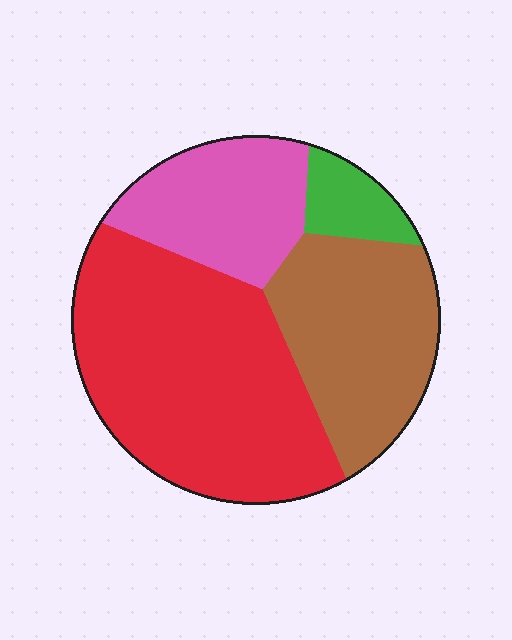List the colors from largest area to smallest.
From largest to smallest: red, brown, pink, green.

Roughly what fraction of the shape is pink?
Pink takes up between a sixth and a third of the shape.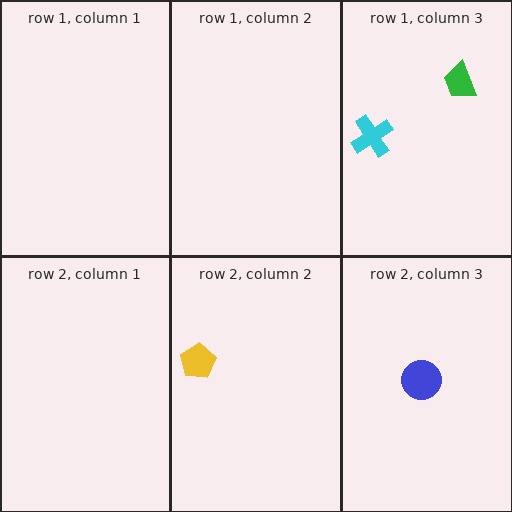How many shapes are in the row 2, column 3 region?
1.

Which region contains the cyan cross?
The row 1, column 3 region.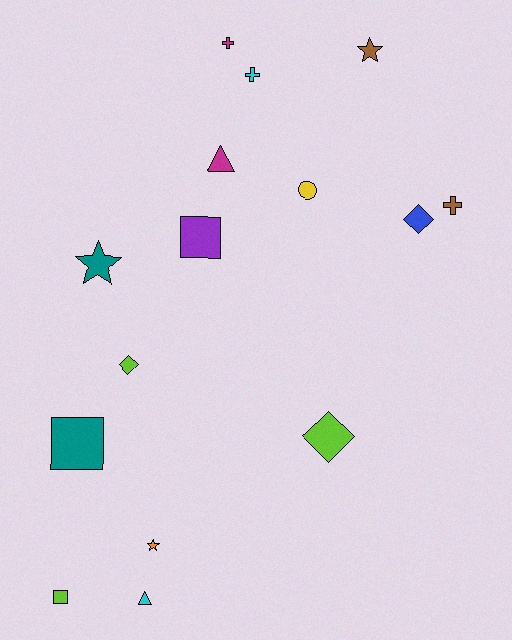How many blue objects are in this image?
There is 1 blue object.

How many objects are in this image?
There are 15 objects.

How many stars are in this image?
There are 3 stars.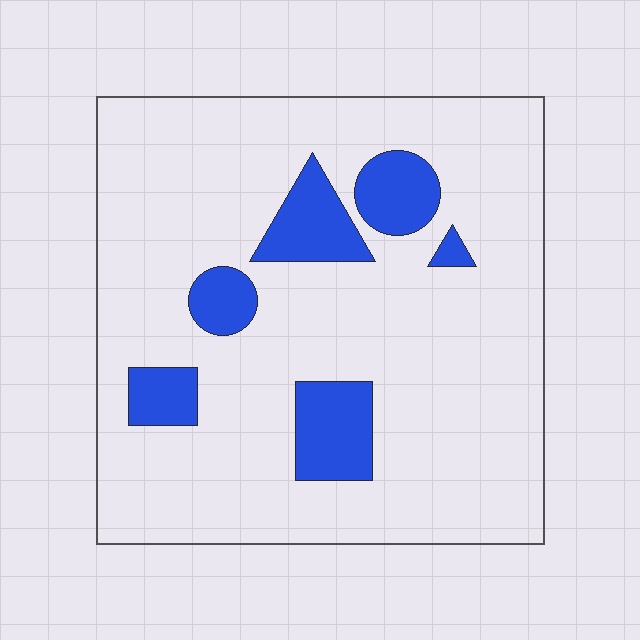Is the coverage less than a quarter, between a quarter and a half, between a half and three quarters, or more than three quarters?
Less than a quarter.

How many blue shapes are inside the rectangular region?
6.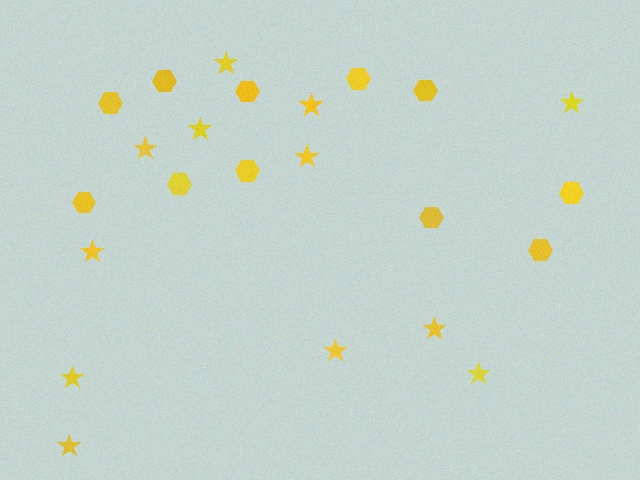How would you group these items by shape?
There are 2 groups: one group of hexagons (11) and one group of stars (12).